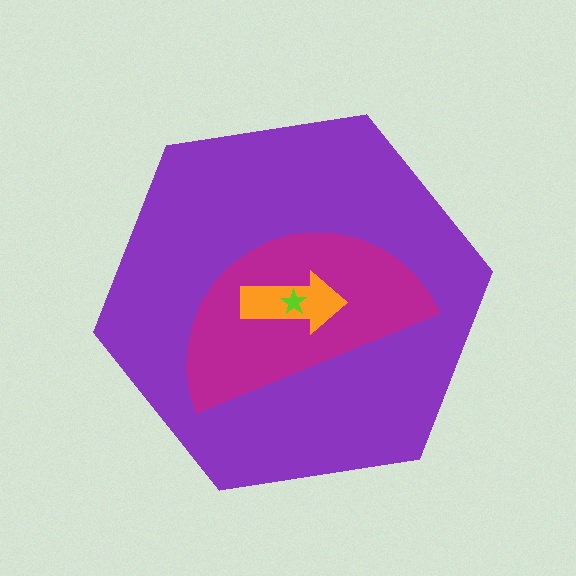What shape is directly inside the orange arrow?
The lime star.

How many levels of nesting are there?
4.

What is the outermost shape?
The purple hexagon.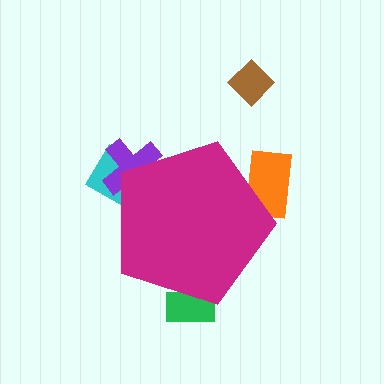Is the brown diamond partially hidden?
No, the brown diamond is fully visible.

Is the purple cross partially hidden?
Yes, the purple cross is partially hidden behind the magenta pentagon.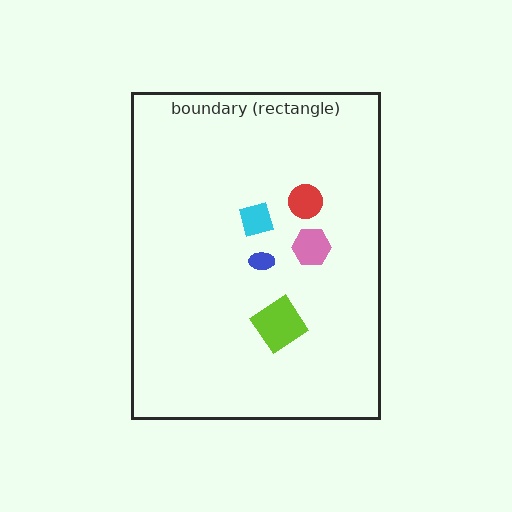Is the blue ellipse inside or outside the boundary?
Inside.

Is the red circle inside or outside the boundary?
Inside.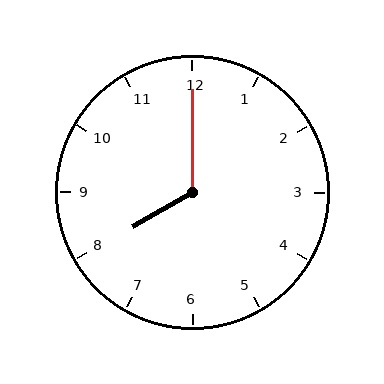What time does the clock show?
8:00.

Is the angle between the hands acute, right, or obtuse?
It is obtuse.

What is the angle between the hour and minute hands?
Approximately 120 degrees.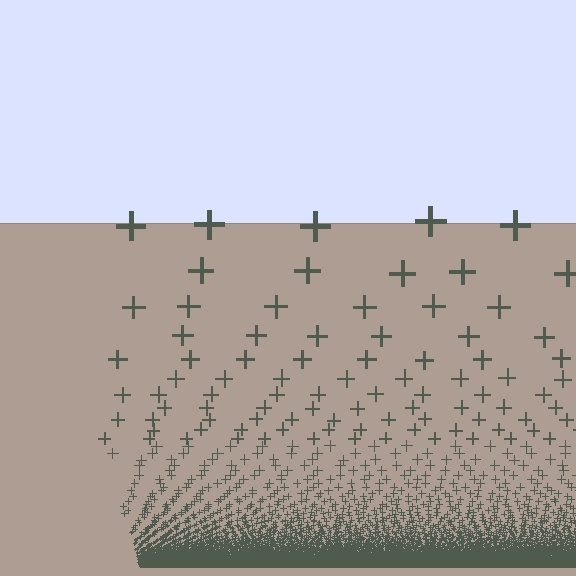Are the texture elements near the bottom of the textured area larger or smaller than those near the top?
Smaller. The gradient is inverted — elements near the bottom are smaller and denser.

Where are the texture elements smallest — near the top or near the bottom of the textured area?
Near the bottom.